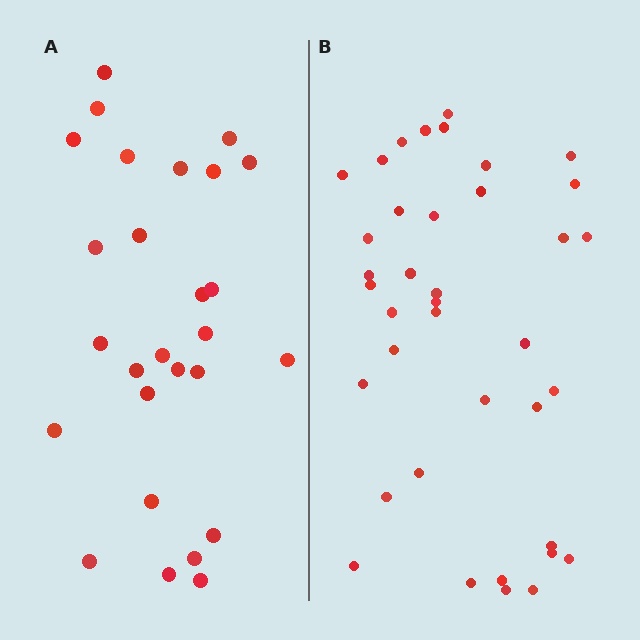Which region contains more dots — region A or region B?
Region B (the right region) has more dots.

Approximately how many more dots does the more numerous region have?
Region B has roughly 12 or so more dots than region A.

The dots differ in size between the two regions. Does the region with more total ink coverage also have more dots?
No. Region A has more total ink coverage because its dots are larger, but region B actually contains more individual dots. Total area can be misleading — the number of items is what matters here.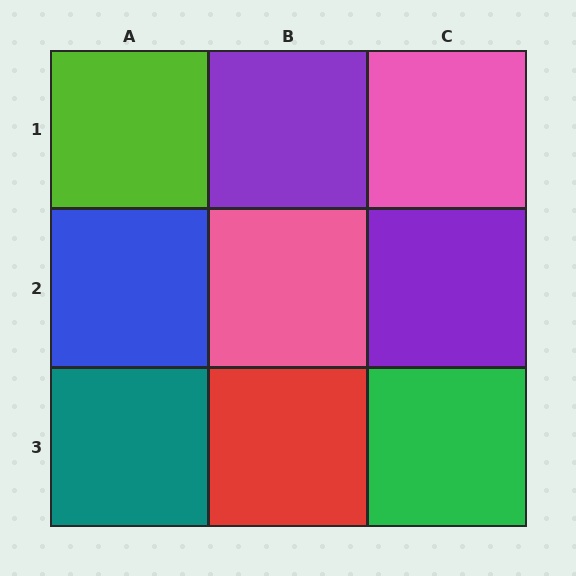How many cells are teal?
1 cell is teal.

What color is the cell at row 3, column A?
Teal.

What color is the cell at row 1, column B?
Purple.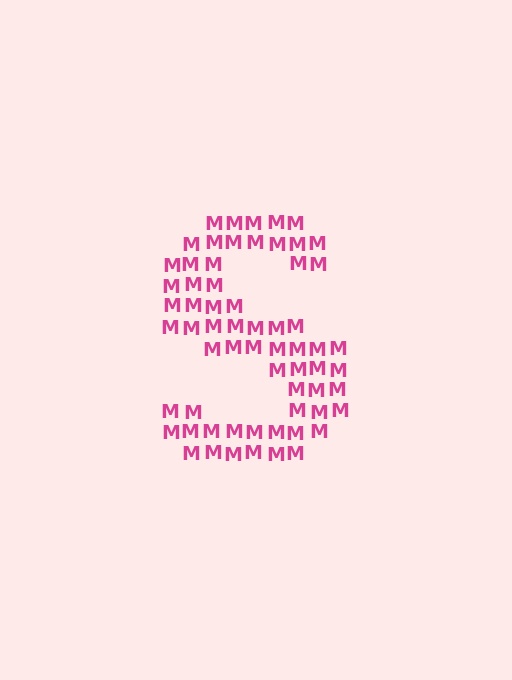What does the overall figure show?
The overall figure shows the letter S.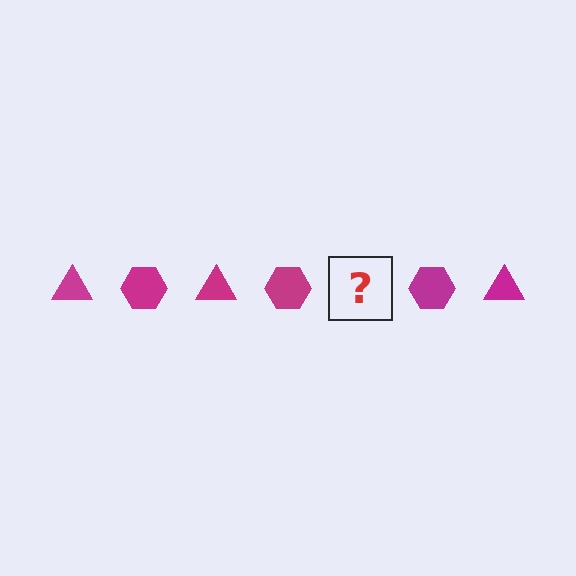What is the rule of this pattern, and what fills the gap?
The rule is that the pattern cycles through triangle, hexagon shapes in magenta. The gap should be filled with a magenta triangle.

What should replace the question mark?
The question mark should be replaced with a magenta triangle.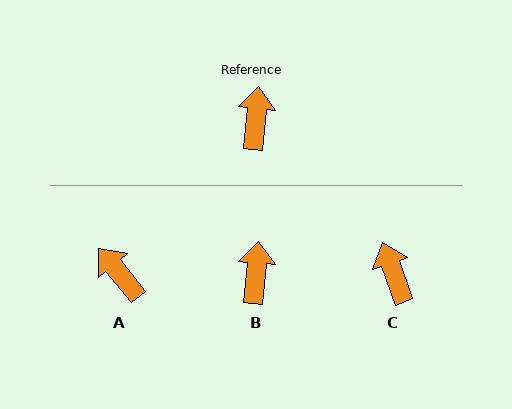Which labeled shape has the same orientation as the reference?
B.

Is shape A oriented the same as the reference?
No, it is off by about 44 degrees.